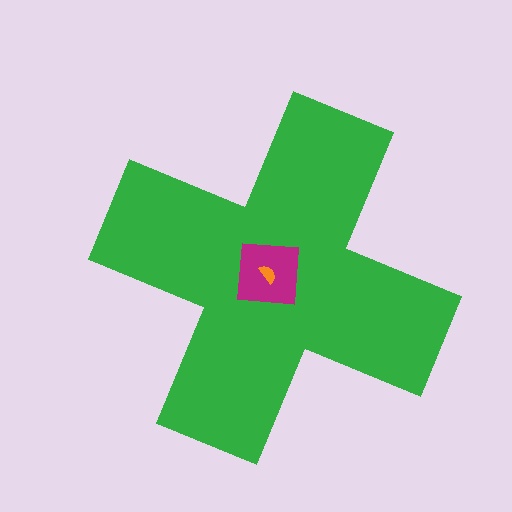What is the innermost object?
The orange semicircle.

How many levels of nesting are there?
3.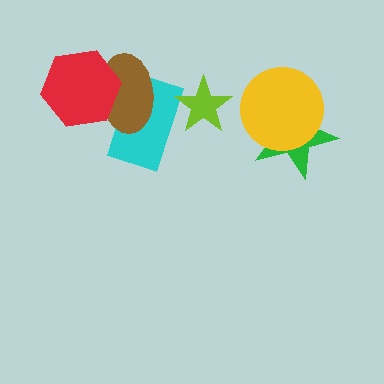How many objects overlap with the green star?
1 object overlaps with the green star.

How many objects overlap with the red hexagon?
2 objects overlap with the red hexagon.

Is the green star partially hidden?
Yes, it is partially covered by another shape.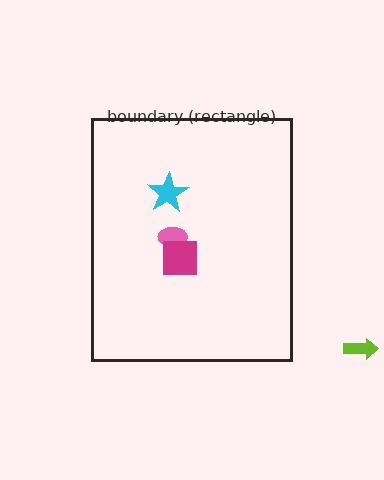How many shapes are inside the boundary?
3 inside, 1 outside.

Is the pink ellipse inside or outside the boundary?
Inside.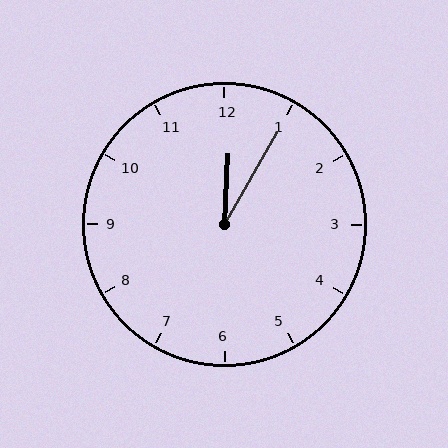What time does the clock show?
12:05.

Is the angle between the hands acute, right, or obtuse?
It is acute.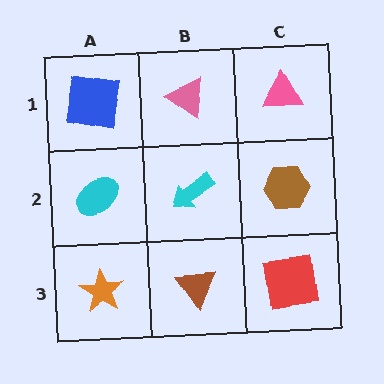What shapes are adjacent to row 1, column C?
A brown hexagon (row 2, column C), a pink triangle (row 1, column B).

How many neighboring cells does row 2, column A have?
3.